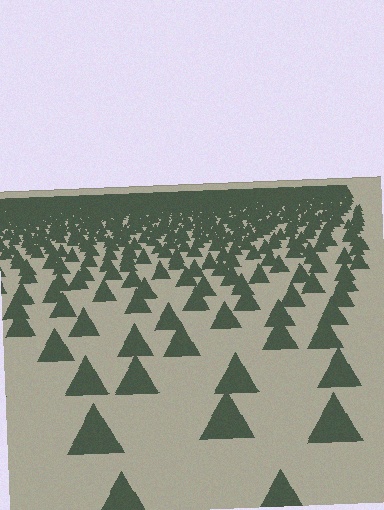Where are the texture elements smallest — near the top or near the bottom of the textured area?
Near the top.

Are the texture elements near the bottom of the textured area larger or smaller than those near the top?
Larger. Near the bottom, elements are closer to the viewer and appear at a bigger on-screen size.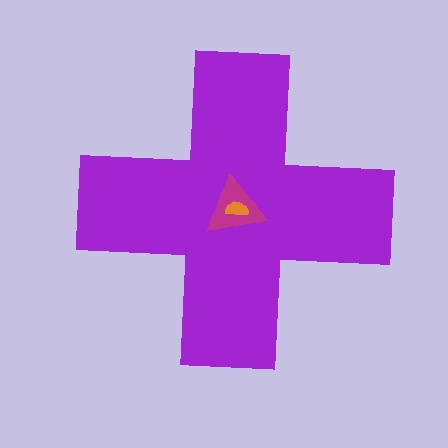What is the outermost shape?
The purple cross.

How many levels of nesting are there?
3.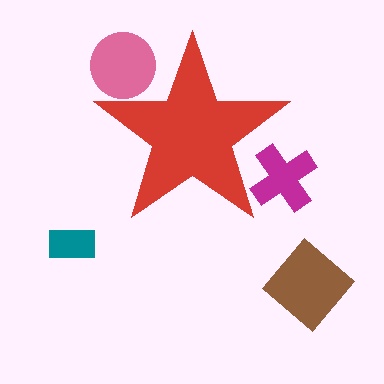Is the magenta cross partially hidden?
Yes, the magenta cross is partially hidden behind the red star.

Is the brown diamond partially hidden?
No, the brown diamond is fully visible.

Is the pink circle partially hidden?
Yes, the pink circle is partially hidden behind the red star.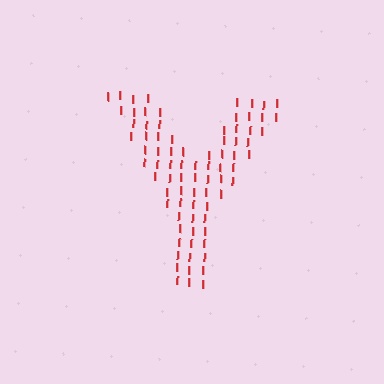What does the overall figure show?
The overall figure shows the letter Y.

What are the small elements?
The small elements are letter I's.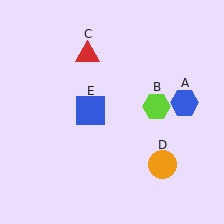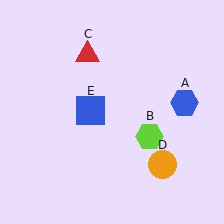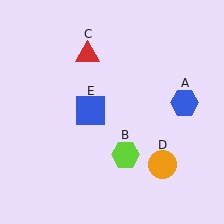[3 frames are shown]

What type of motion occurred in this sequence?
The lime hexagon (object B) rotated clockwise around the center of the scene.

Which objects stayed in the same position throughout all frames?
Blue hexagon (object A) and red triangle (object C) and orange circle (object D) and blue square (object E) remained stationary.